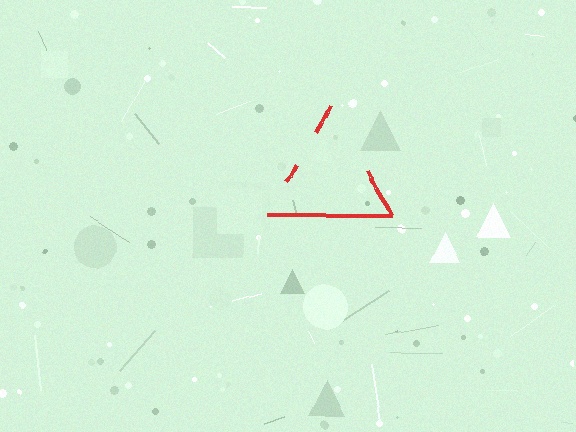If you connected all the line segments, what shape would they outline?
They would outline a triangle.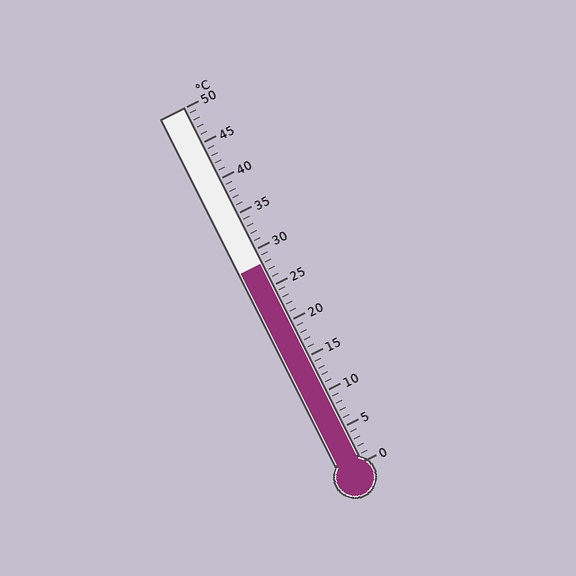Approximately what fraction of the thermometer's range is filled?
The thermometer is filled to approximately 55% of its range.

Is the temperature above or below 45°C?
The temperature is below 45°C.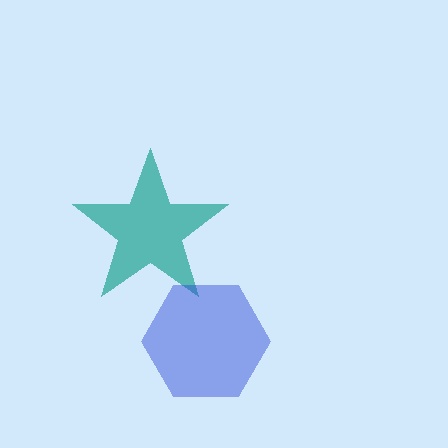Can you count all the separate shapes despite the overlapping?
Yes, there are 2 separate shapes.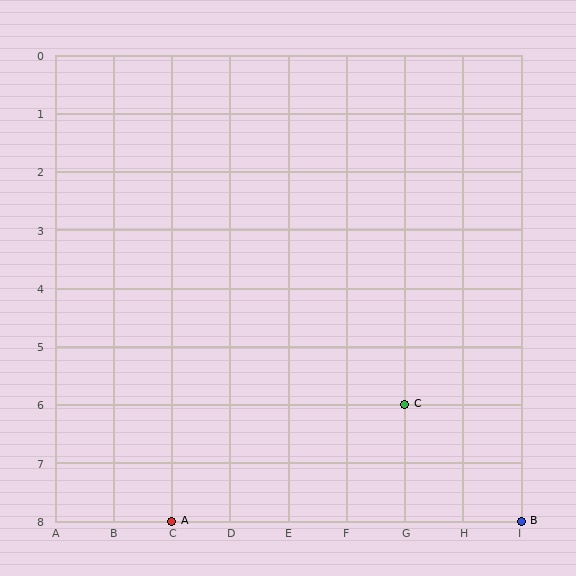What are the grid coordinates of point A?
Point A is at grid coordinates (C, 8).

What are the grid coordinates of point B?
Point B is at grid coordinates (I, 8).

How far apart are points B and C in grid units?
Points B and C are 2 columns and 2 rows apart (about 2.8 grid units diagonally).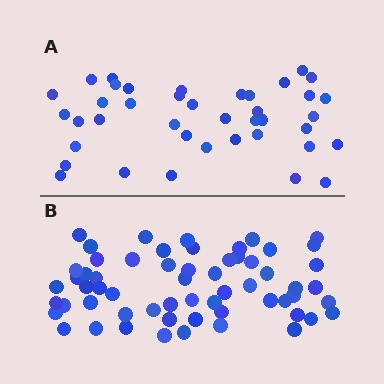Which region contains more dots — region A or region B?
Region B (the bottom region) has more dots.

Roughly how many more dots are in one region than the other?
Region B has approximately 20 more dots than region A.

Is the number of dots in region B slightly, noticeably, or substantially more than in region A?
Region B has substantially more. The ratio is roughly 1.5 to 1.